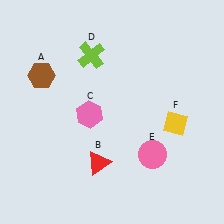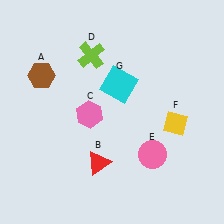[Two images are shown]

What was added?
A cyan square (G) was added in Image 2.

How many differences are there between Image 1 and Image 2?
There is 1 difference between the two images.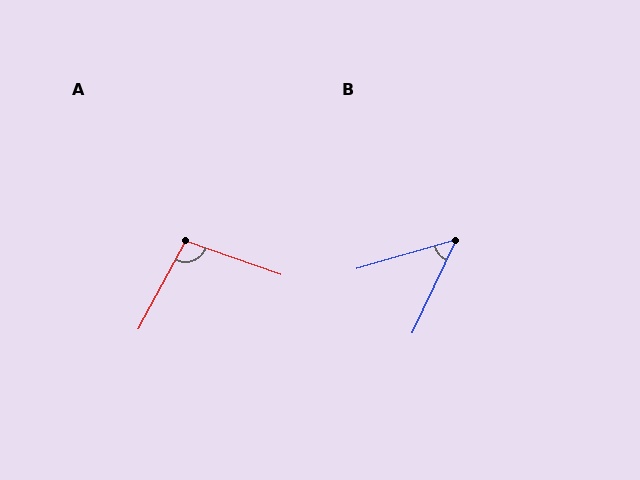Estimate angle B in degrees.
Approximately 49 degrees.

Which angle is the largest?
A, at approximately 99 degrees.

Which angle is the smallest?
B, at approximately 49 degrees.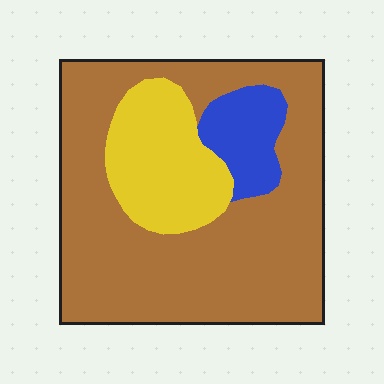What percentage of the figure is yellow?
Yellow takes up less than a quarter of the figure.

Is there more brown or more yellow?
Brown.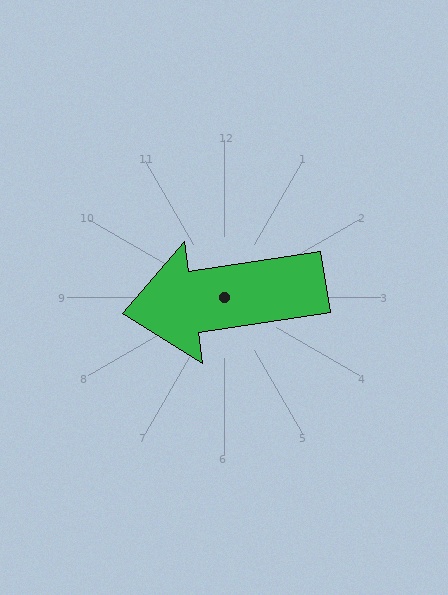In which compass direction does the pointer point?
West.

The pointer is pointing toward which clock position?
Roughly 9 o'clock.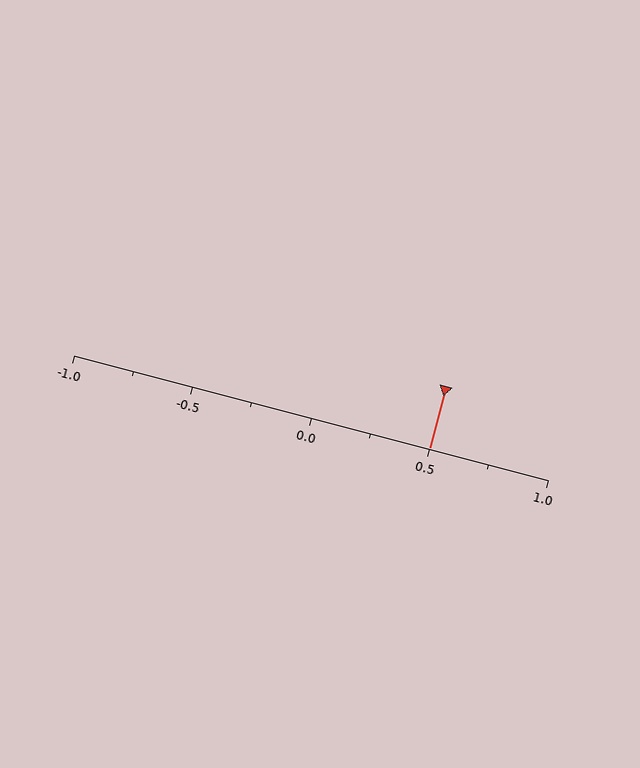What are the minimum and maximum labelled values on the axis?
The axis runs from -1.0 to 1.0.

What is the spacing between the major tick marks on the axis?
The major ticks are spaced 0.5 apart.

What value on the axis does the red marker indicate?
The marker indicates approximately 0.5.